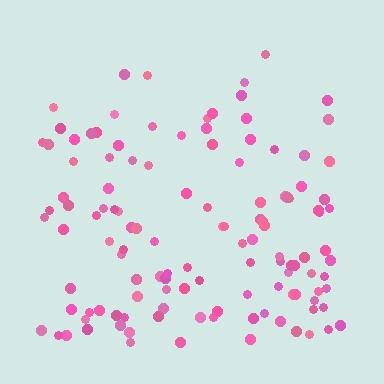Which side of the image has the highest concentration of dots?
The bottom.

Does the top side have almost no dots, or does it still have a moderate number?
Still a moderate number, just noticeably fewer than the bottom.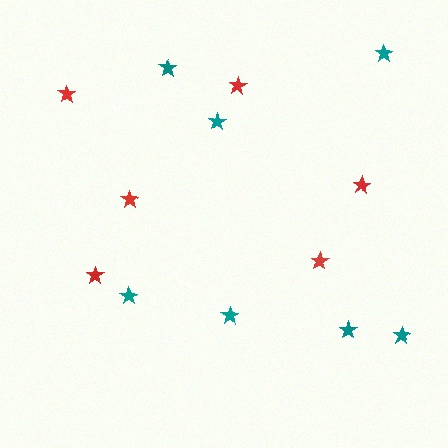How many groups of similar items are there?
There are 2 groups: one group of red stars (6) and one group of teal stars (7).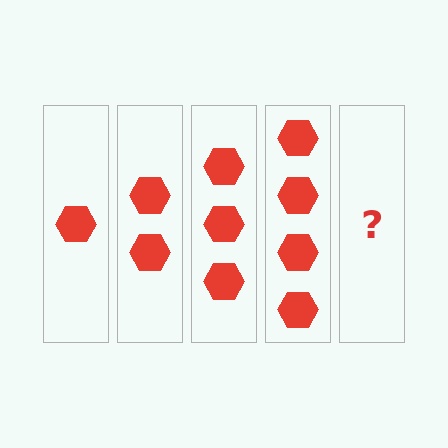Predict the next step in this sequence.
The next step is 5 hexagons.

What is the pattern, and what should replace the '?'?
The pattern is that each step adds one more hexagon. The '?' should be 5 hexagons.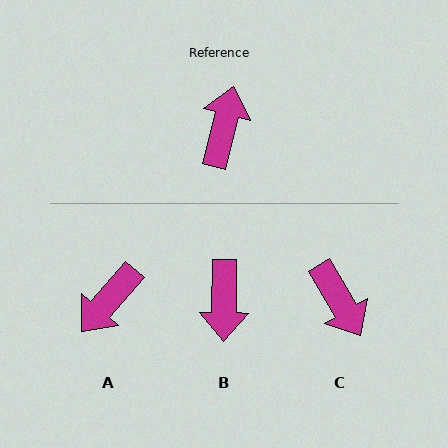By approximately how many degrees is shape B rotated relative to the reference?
Approximately 166 degrees clockwise.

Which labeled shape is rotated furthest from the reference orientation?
B, about 166 degrees away.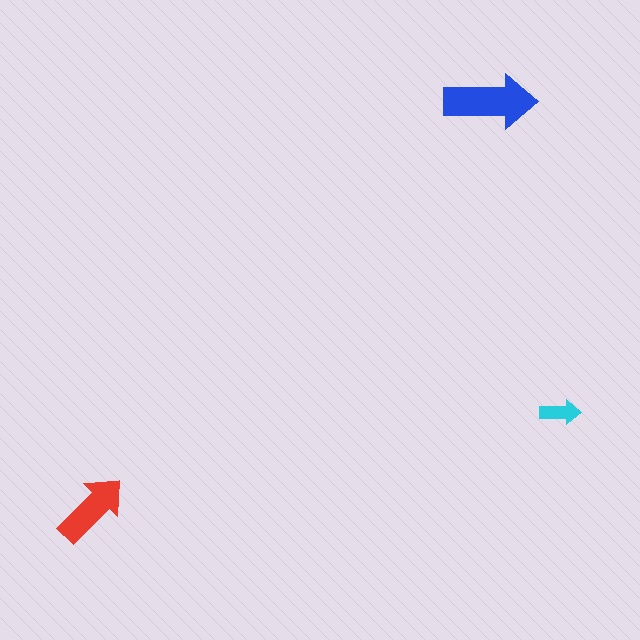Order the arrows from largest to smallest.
the blue one, the red one, the cyan one.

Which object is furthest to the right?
The cyan arrow is rightmost.